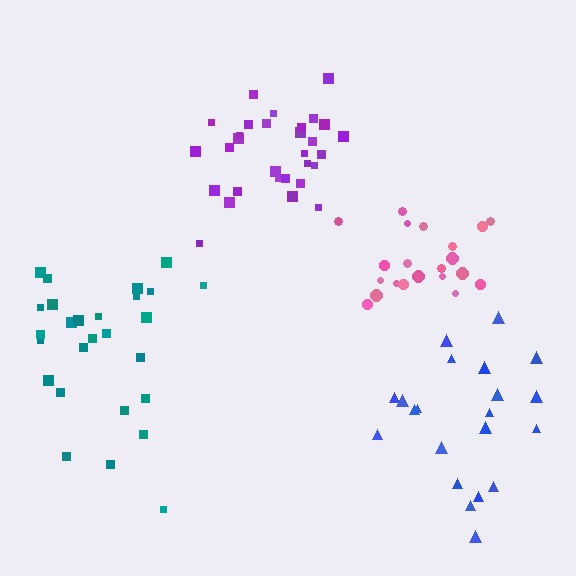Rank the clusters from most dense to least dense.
purple, pink, teal, blue.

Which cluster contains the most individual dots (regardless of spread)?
Purple (32).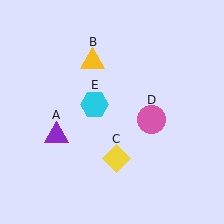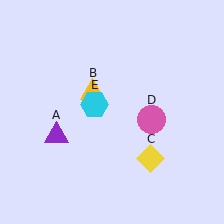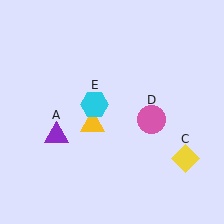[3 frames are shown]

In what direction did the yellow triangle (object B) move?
The yellow triangle (object B) moved down.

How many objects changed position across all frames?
2 objects changed position: yellow triangle (object B), yellow diamond (object C).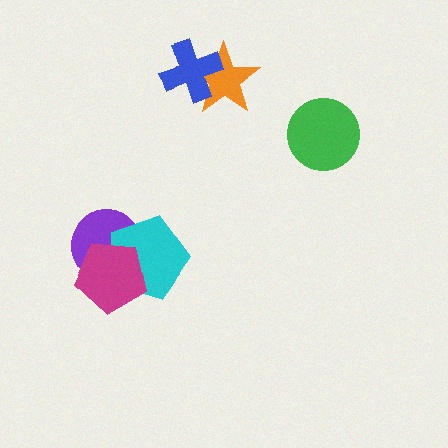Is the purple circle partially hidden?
Yes, it is partially covered by another shape.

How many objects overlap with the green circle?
0 objects overlap with the green circle.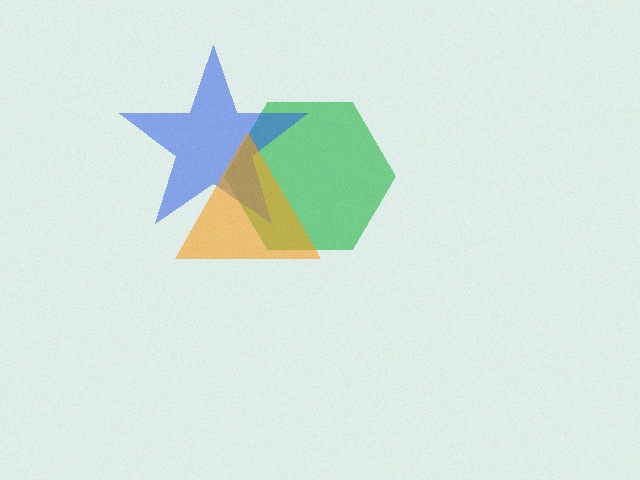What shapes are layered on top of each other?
The layered shapes are: a green hexagon, a blue star, an orange triangle.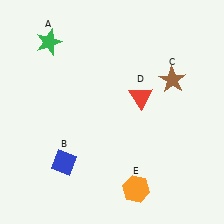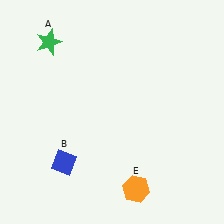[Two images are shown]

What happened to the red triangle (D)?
The red triangle (D) was removed in Image 2. It was in the top-right area of Image 1.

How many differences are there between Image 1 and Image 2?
There are 2 differences between the two images.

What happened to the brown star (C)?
The brown star (C) was removed in Image 2. It was in the top-right area of Image 1.